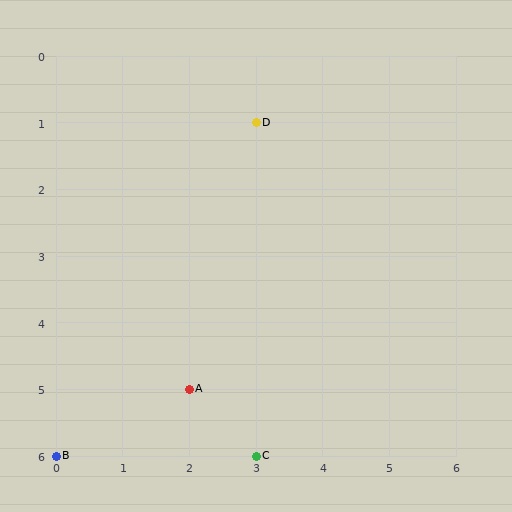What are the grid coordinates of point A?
Point A is at grid coordinates (2, 5).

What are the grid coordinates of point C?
Point C is at grid coordinates (3, 6).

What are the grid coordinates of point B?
Point B is at grid coordinates (0, 6).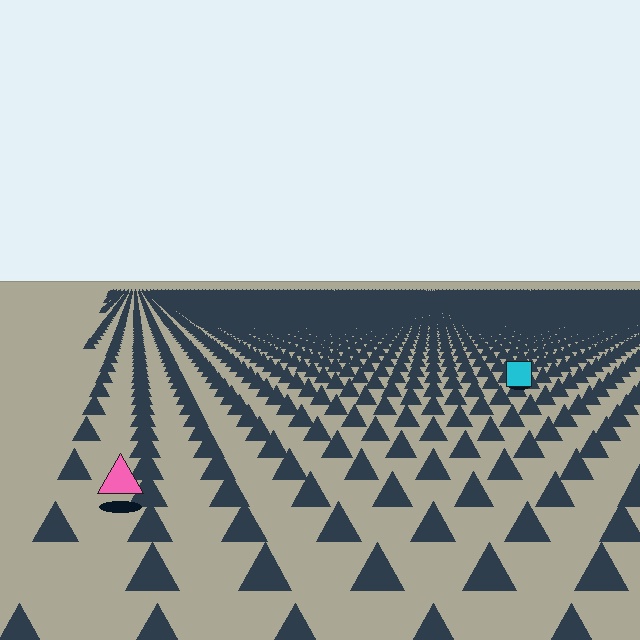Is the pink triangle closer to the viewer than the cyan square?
Yes. The pink triangle is closer — you can tell from the texture gradient: the ground texture is coarser near it.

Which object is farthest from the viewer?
The cyan square is farthest from the viewer. It appears smaller and the ground texture around it is denser.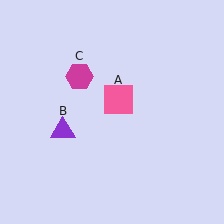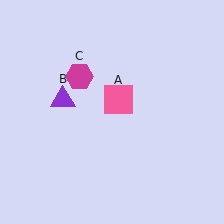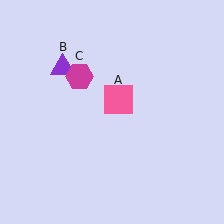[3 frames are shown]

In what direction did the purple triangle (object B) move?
The purple triangle (object B) moved up.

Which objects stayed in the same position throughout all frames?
Pink square (object A) and magenta hexagon (object C) remained stationary.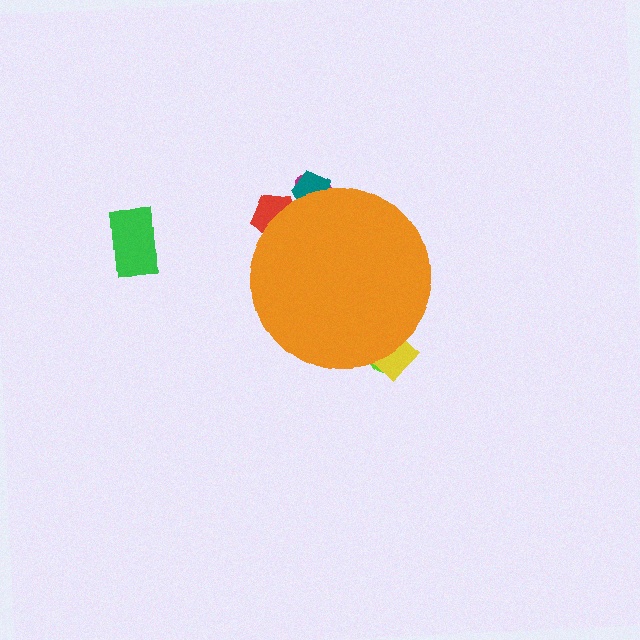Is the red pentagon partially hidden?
Yes, the red pentagon is partially hidden behind the orange circle.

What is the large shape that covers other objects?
An orange circle.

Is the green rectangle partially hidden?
No, the green rectangle is fully visible.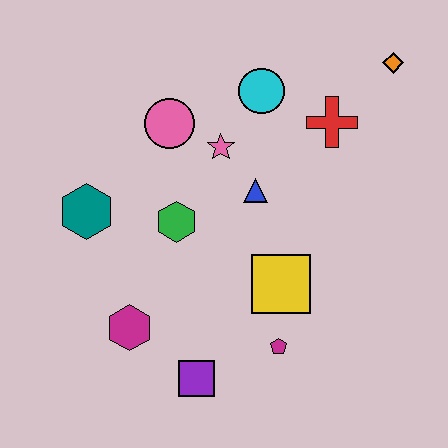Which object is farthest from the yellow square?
The orange diamond is farthest from the yellow square.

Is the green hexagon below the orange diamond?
Yes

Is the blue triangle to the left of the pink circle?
No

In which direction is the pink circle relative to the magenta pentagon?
The pink circle is above the magenta pentagon.